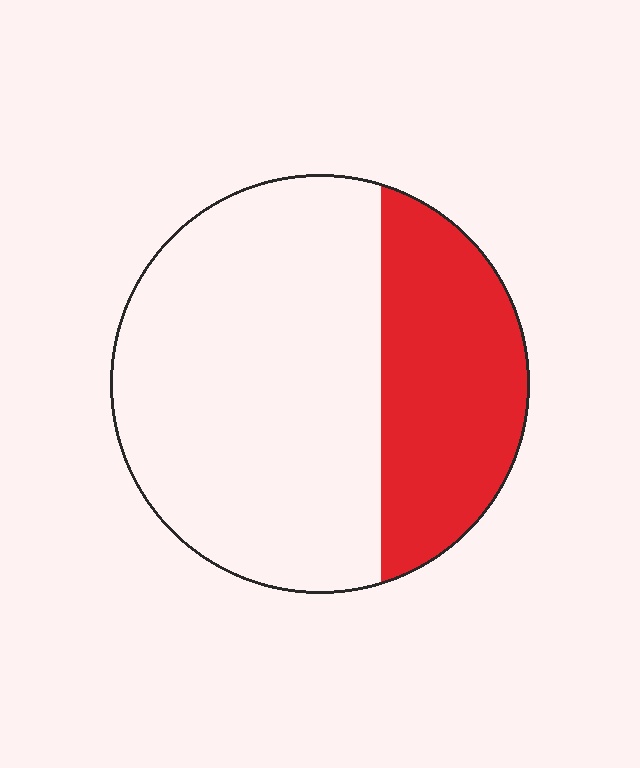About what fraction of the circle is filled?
About one third (1/3).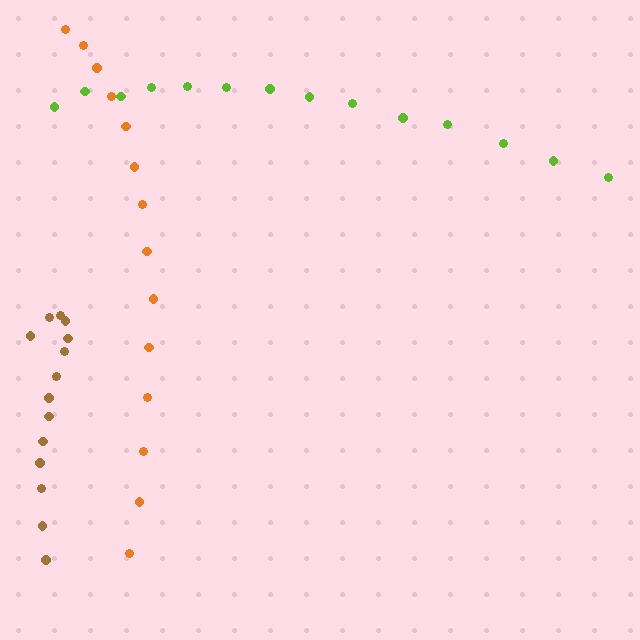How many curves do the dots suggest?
There are 3 distinct paths.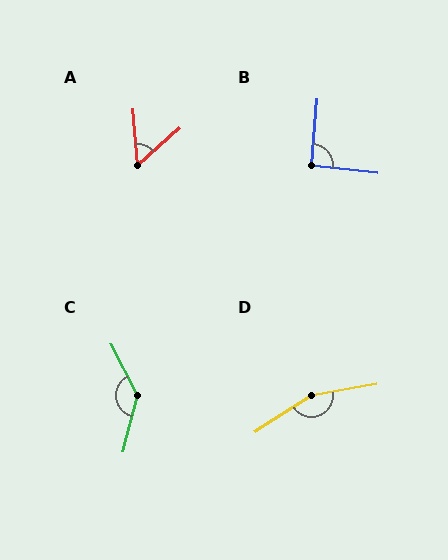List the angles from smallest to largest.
A (53°), B (91°), C (138°), D (157°).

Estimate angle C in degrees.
Approximately 138 degrees.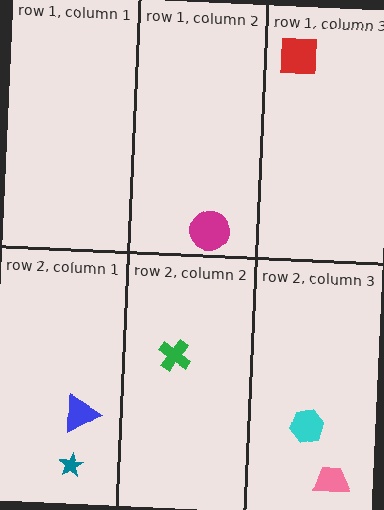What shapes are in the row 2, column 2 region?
The green cross.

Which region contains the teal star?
The row 2, column 1 region.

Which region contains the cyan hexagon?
The row 2, column 3 region.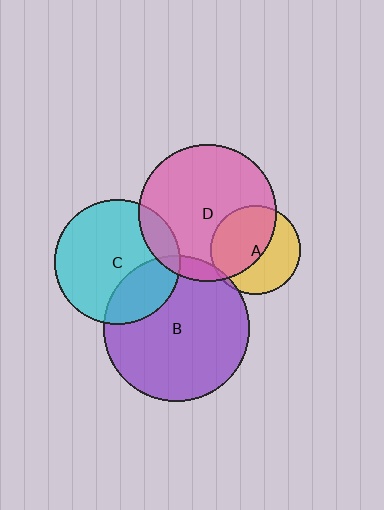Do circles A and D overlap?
Yes.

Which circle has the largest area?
Circle B (purple).